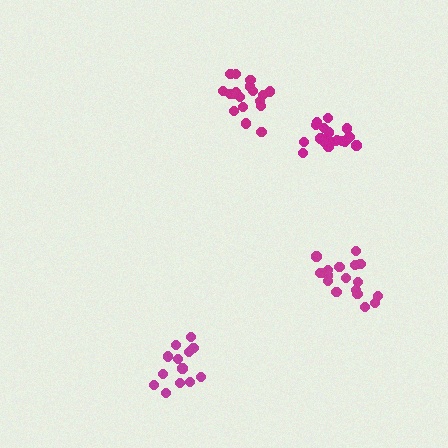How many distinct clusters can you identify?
There are 4 distinct clusters.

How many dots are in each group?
Group 1: 17 dots, Group 2: 13 dots, Group 3: 18 dots, Group 4: 19 dots (67 total).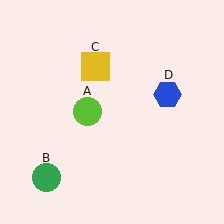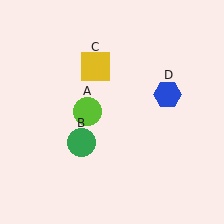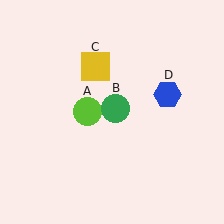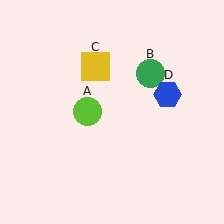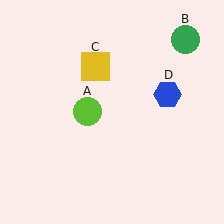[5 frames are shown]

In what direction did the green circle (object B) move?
The green circle (object B) moved up and to the right.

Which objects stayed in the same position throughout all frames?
Lime circle (object A) and yellow square (object C) and blue hexagon (object D) remained stationary.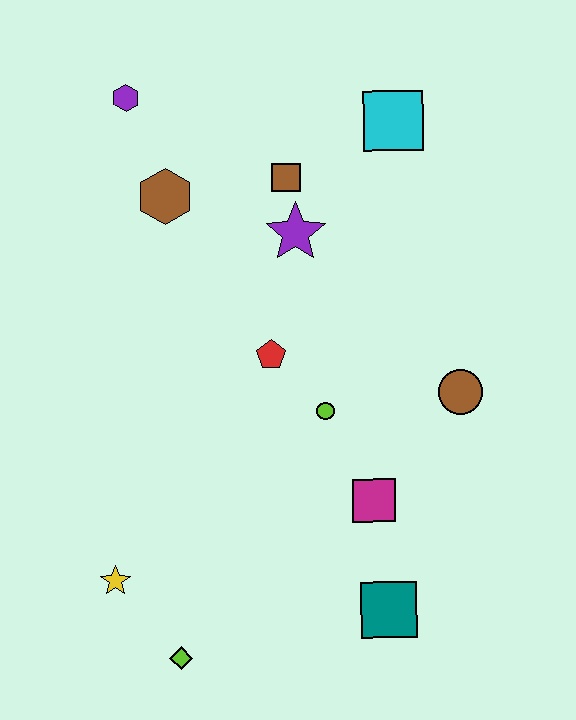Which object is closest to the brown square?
The purple star is closest to the brown square.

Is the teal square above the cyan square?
No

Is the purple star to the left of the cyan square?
Yes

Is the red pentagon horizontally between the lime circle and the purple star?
No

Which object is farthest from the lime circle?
The purple hexagon is farthest from the lime circle.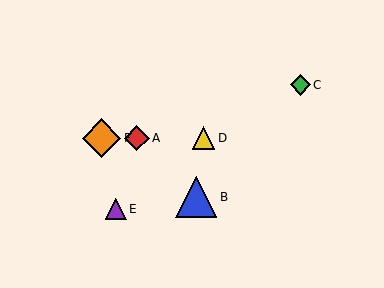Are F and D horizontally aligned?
Yes, both are at y≈138.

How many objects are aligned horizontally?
3 objects (A, D, F) are aligned horizontally.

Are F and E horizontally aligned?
No, F is at y≈138 and E is at y≈209.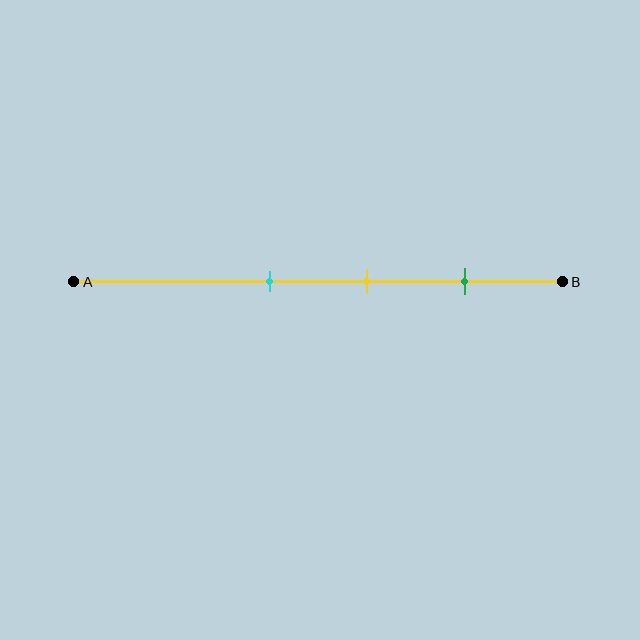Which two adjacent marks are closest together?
The cyan and yellow marks are the closest adjacent pair.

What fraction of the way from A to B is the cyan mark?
The cyan mark is approximately 40% (0.4) of the way from A to B.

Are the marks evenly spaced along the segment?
Yes, the marks are approximately evenly spaced.